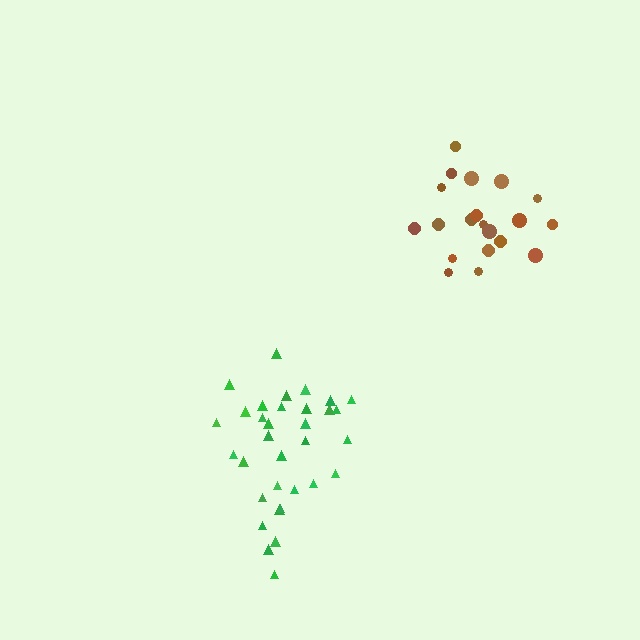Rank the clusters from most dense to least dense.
green, brown.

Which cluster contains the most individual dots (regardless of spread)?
Green (33).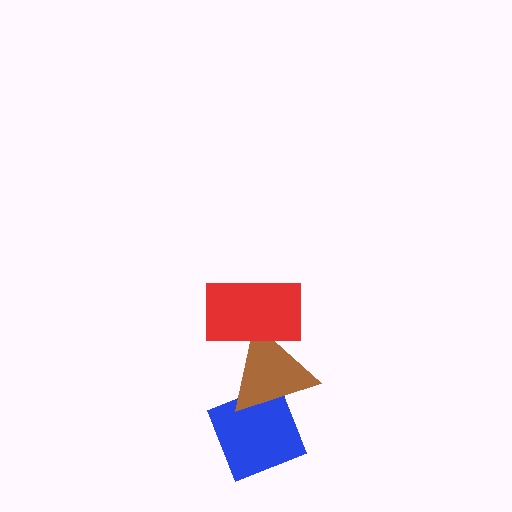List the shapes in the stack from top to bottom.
From top to bottom: the red rectangle, the brown triangle, the blue diamond.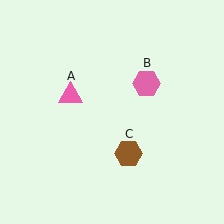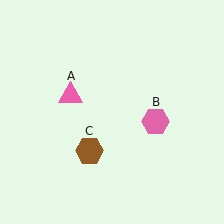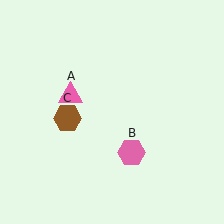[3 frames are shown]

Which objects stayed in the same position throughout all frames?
Pink triangle (object A) remained stationary.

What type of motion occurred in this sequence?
The pink hexagon (object B), brown hexagon (object C) rotated clockwise around the center of the scene.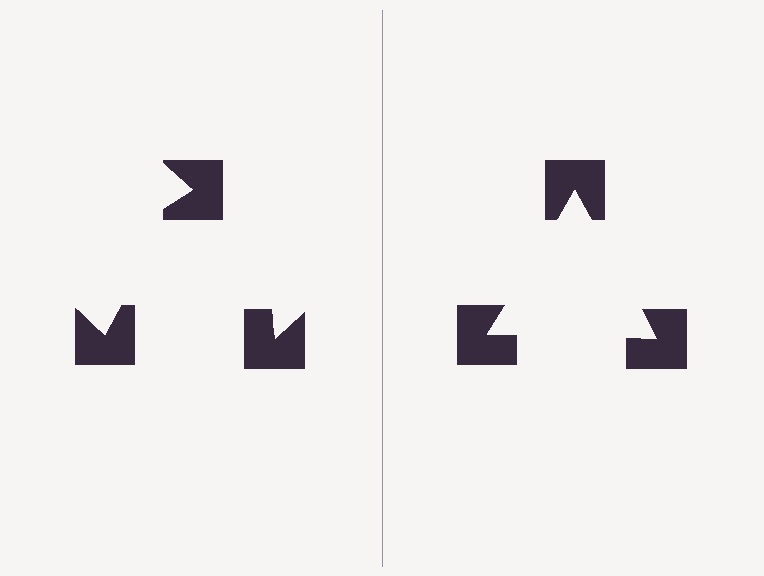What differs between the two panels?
The notched squares are positioned identically on both sides; only the wedge orientations differ. On the right they align to a triangle; on the left they are misaligned.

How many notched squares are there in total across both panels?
6 — 3 on each side.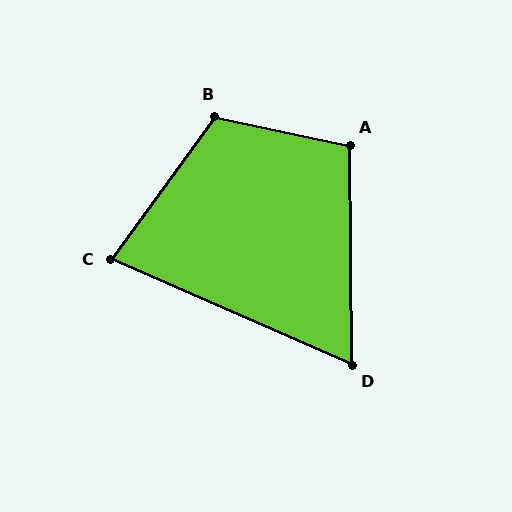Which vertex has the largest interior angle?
B, at approximately 114 degrees.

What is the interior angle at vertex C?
Approximately 77 degrees (acute).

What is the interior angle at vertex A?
Approximately 103 degrees (obtuse).